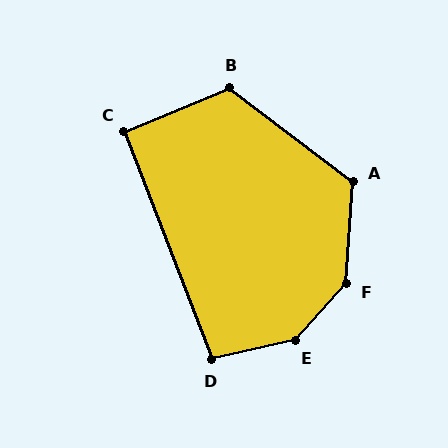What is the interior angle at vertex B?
Approximately 121 degrees (obtuse).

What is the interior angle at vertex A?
Approximately 123 degrees (obtuse).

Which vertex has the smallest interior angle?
C, at approximately 91 degrees.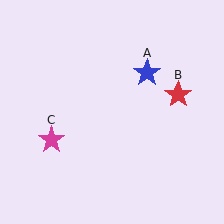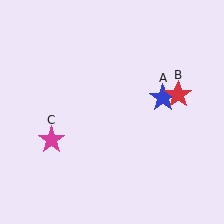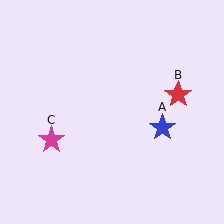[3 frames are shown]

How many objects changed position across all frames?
1 object changed position: blue star (object A).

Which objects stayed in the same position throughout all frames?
Red star (object B) and magenta star (object C) remained stationary.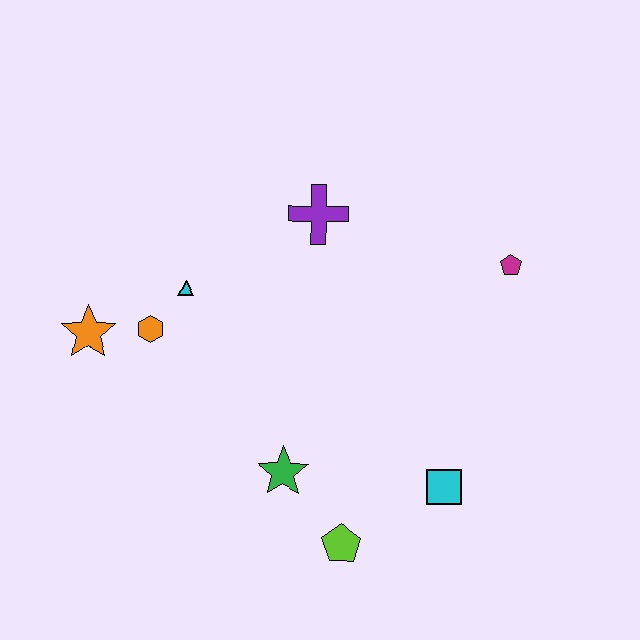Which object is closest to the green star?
The lime pentagon is closest to the green star.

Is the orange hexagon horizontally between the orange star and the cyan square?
Yes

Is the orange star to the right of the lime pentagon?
No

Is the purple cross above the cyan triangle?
Yes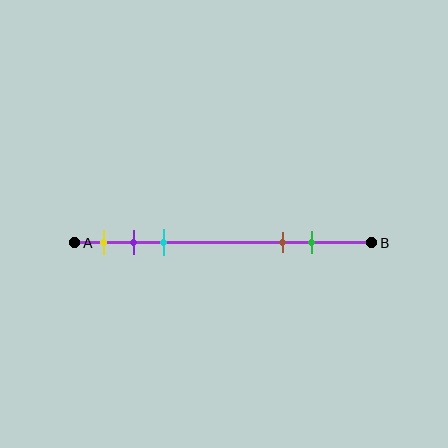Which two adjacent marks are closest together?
The purple and cyan marks are the closest adjacent pair.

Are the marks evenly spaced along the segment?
No, the marks are not evenly spaced.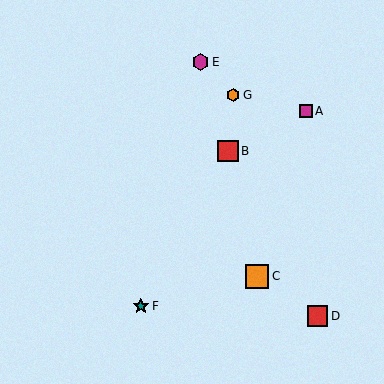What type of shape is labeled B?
Shape B is a red square.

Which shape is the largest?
The orange square (labeled C) is the largest.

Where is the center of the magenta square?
The center of the magenta square is at (306, 111).